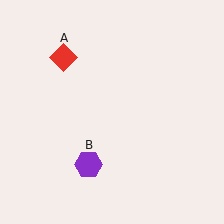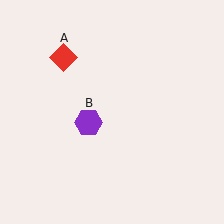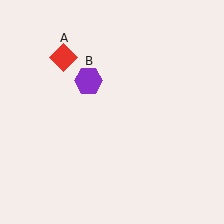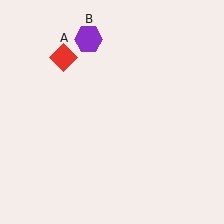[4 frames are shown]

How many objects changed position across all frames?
1 object changed position: purple hexagon (object B).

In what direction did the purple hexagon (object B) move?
The purple hexagon (object B) moved up.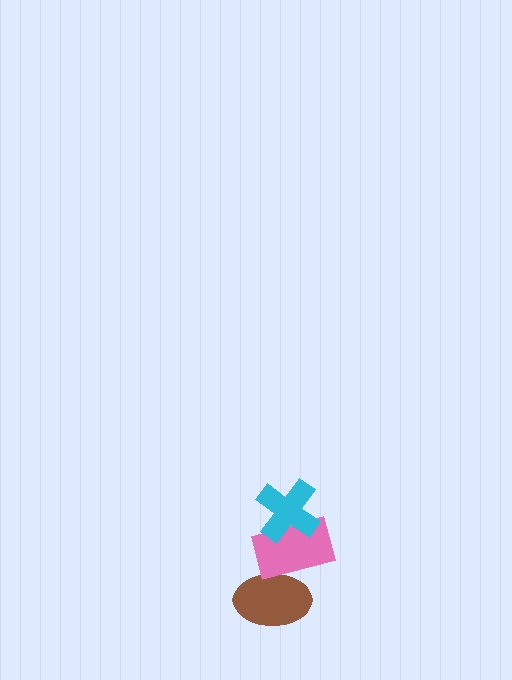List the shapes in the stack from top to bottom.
From top to bottom: the cyan cross, the pink rectangle, the brown ellipse.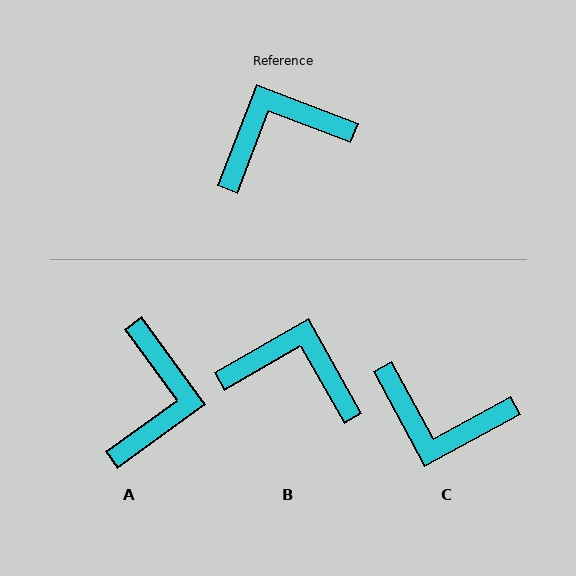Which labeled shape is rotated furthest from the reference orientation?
C, about 140 degrees away.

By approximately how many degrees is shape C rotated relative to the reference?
Approximately 140 degrees counter-clockwise.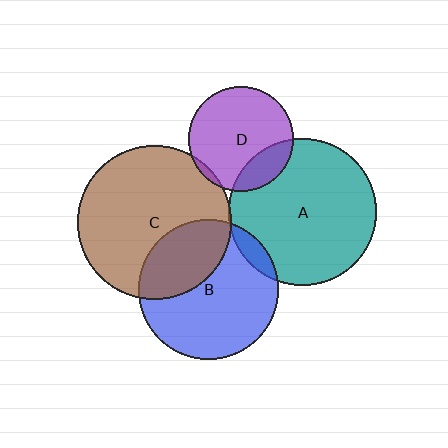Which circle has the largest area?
Circle C (brown).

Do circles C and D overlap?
Yes.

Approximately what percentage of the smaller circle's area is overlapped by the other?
Approximately 5%.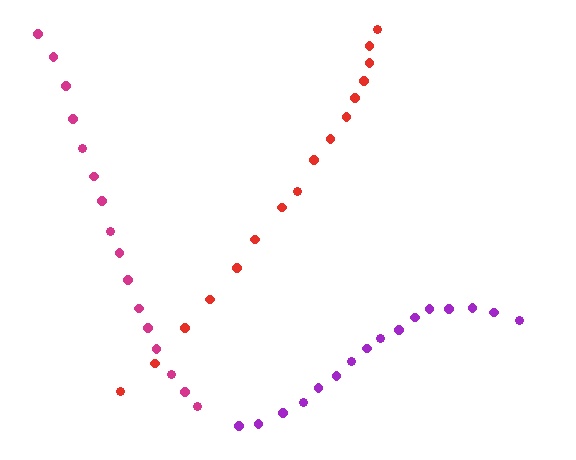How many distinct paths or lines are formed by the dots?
There are 3 distinct paths.